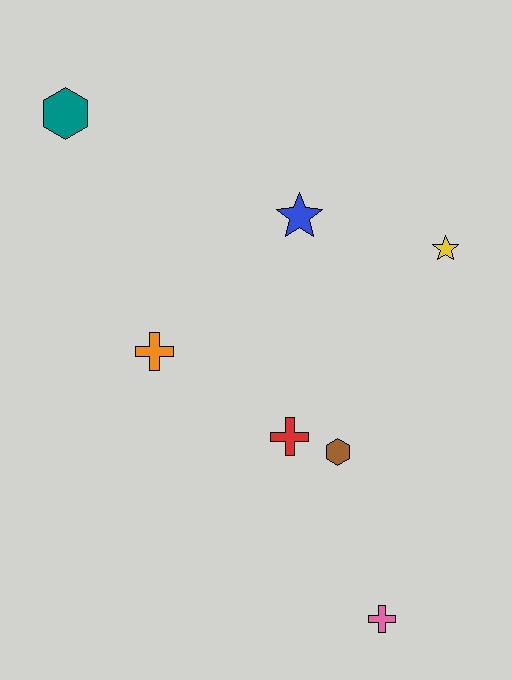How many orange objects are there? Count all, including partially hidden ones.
There is 1 orange object.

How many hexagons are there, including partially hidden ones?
There are 2 hexagons.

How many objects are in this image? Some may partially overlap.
There are 7 objects.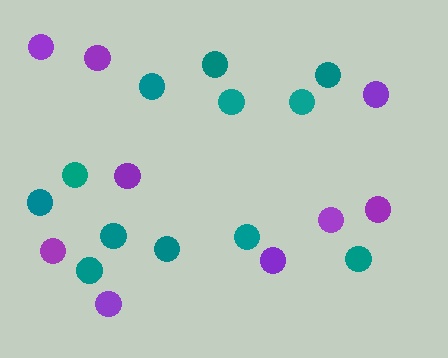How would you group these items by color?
There are 2 groups: one group of teal circles (12) and one group of purple circles (9).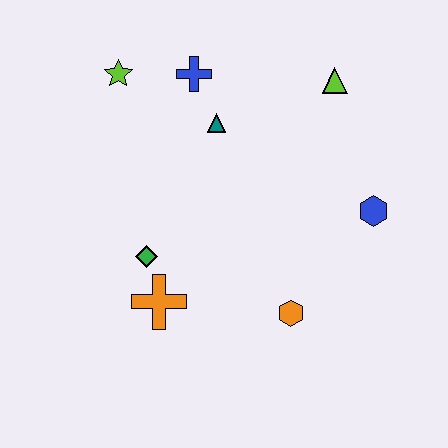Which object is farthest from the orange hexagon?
The lime star is farthest from the orange hexagon.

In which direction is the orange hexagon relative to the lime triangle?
The orange hexagon is below the lime triangle.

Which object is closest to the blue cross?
The teal triangle is closest to the blue cross.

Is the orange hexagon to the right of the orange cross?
Yes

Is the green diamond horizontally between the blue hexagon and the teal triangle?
No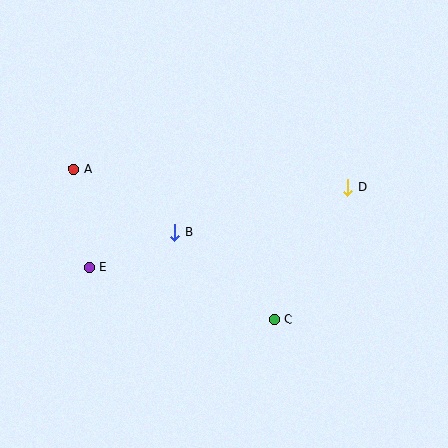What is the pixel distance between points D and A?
The distance between D and A is 275 pixels.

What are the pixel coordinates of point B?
Point B is at (175, 232).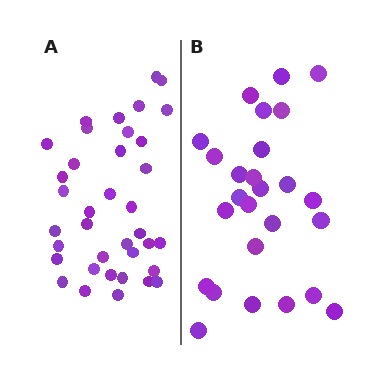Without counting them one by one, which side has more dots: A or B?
Region A (the left region) has more dots.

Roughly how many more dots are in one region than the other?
Region A has roughly 12 or so more dots than region B.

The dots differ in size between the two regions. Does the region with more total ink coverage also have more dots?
No. Region B has more total ink coverage because its dots are larger, but region A actually contains more individual dots. Total area can be misleading — the number of items is what matters here.